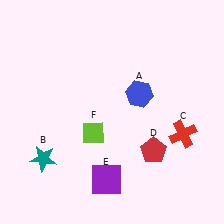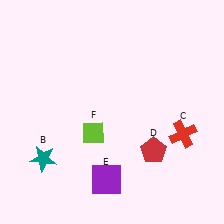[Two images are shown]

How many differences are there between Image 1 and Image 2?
There is 1 difference between the two images.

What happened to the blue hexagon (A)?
The blue hexagon (A) was removed in Image 2. It was in the top-right area of Image 1.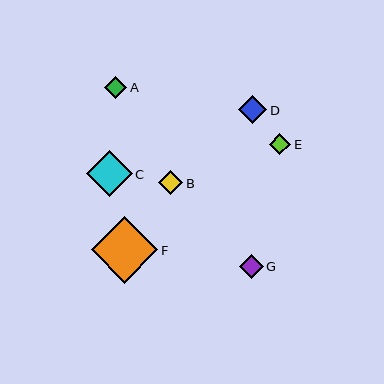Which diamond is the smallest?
Diamond E is the smallest with a size of approximately 21 pixels.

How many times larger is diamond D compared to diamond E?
Diamond D is approximately 1.3 times the size of diamond E.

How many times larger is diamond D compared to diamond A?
Diamond D is approximately 1.3 times the size of diamond A.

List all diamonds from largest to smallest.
From largest to smallest: F, C, D, B, G, A, E.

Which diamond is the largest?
Diamond F is the largest with a size of approximately 66 pixels.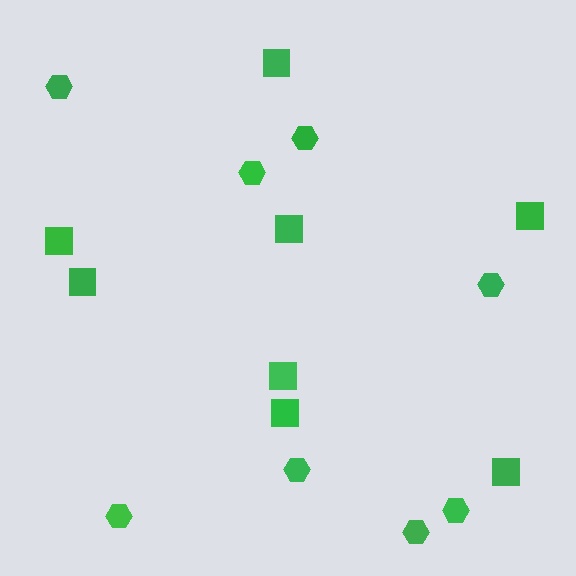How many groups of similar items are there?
There are 2 groups: one group of hexagons (8) and one group of squares (8).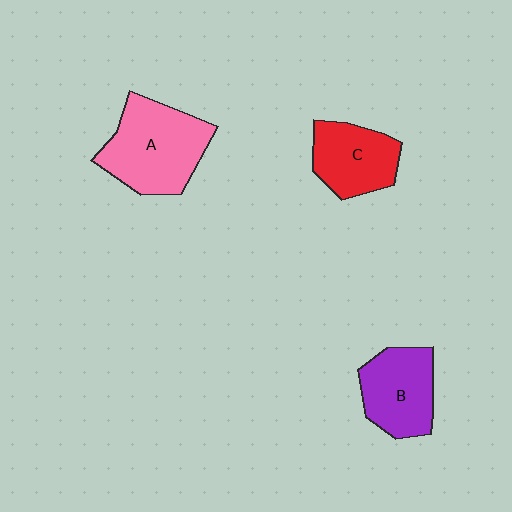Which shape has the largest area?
Shape A (pink).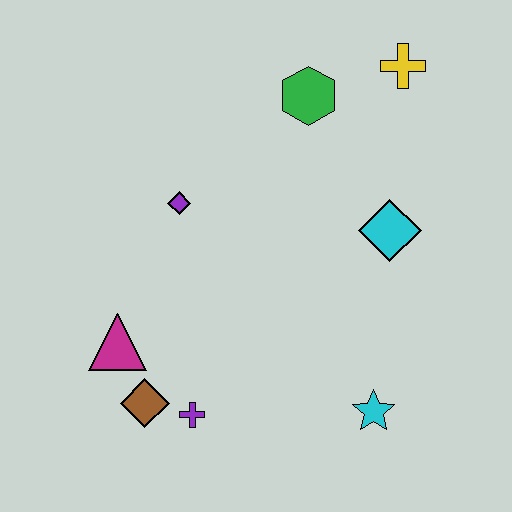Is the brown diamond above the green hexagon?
No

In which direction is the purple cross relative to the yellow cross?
The purple cross is below the yellow cross.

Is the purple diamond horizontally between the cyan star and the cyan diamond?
No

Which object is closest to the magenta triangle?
The brown diamond is closest to the magenta triangle.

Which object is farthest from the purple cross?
The yellow cross is farthest from the purple cross.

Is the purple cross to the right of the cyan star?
No